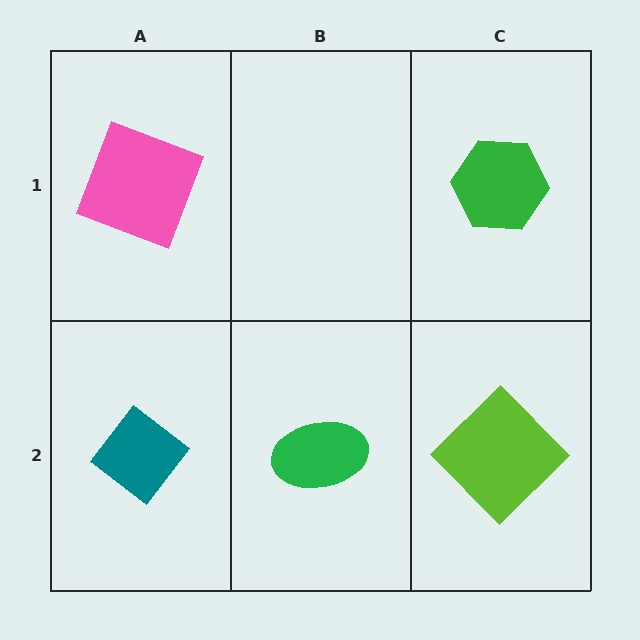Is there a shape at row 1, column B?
No, that cell is empty.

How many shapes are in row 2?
3 shapes.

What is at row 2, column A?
A teal diamond.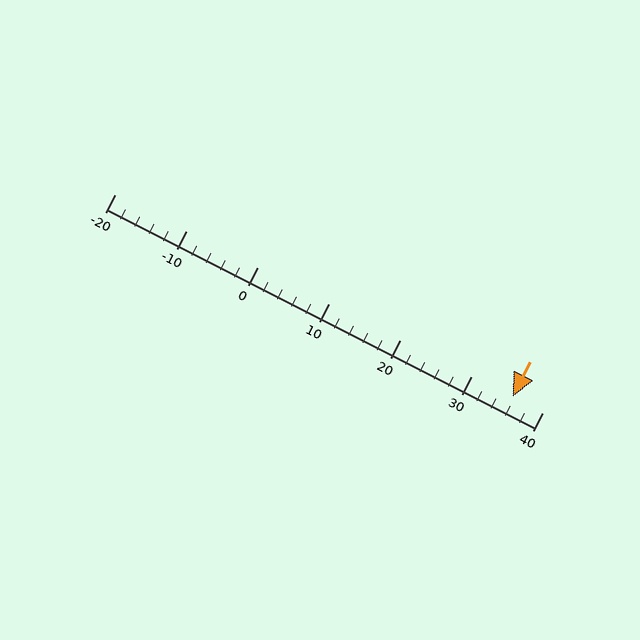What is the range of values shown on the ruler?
The ruler shows values from -20 to 40.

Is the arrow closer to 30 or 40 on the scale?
The arrow is closer to 40.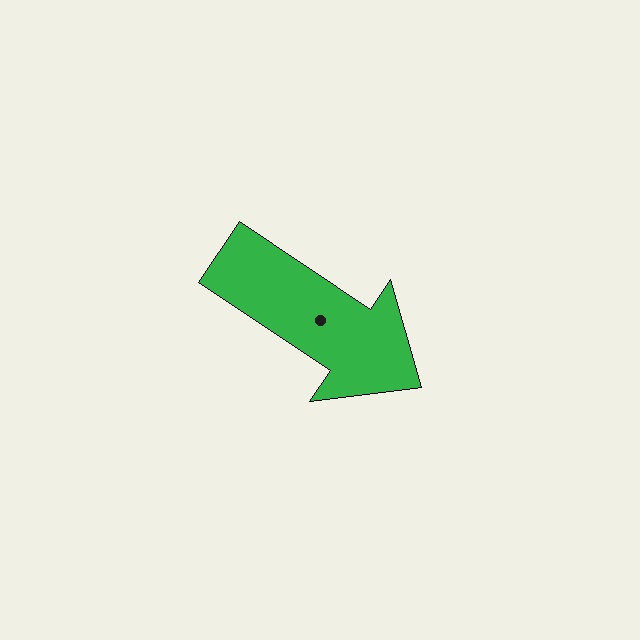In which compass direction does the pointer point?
Southeast.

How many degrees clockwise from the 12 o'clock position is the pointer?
Approximately 124 degrees.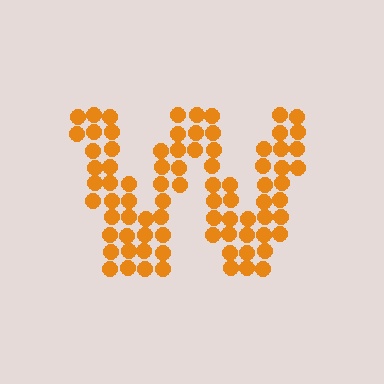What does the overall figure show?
The overall figure shows the letter W.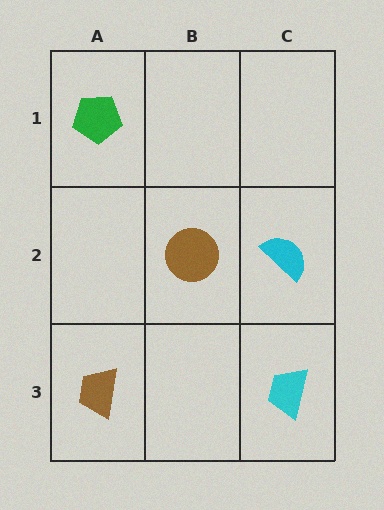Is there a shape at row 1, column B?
No, that cell is empty.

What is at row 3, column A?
A brown trapezoid.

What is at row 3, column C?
A cyan trapezoid.